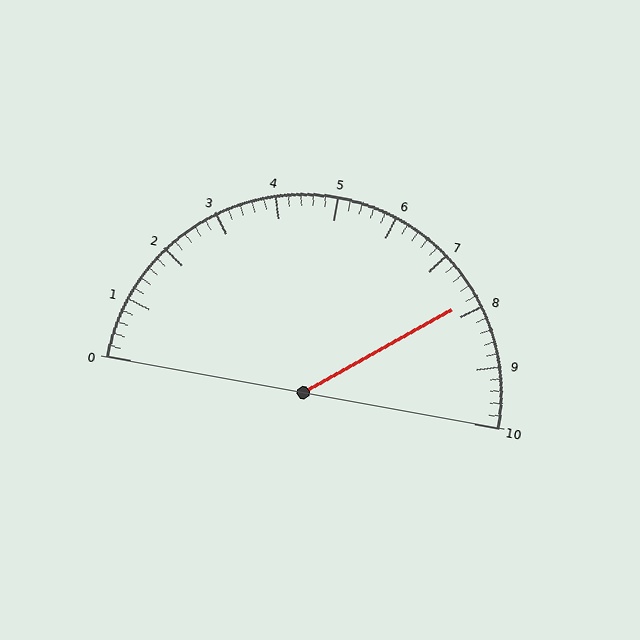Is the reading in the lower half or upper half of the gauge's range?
The reading is in the upper half of the range (0 to 10).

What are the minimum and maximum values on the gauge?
The gauge ranges from 0 to 10.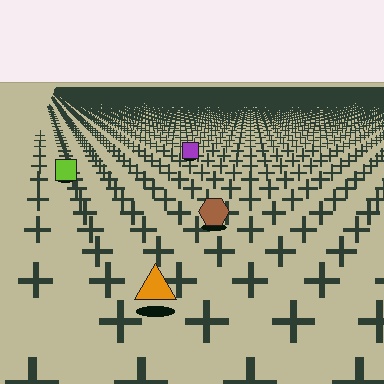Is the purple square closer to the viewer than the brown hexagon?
No. The brown hexagon is closer — you can tell from the texture gradient: the ground texture is coarser near it.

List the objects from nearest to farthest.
From nearest to farthest: the orange triangle, the brown hexagon, the lime square, the purple square.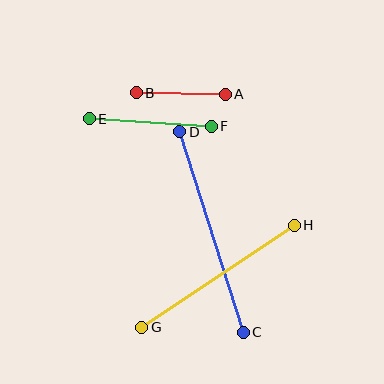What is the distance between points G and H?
The distance is approximately 184 pixels.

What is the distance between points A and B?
The distance is approximately 89 pixels.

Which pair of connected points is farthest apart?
Points C and D are farthest apart.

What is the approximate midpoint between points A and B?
The midpoint is at approximately (181, 94) pixels.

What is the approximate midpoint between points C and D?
The midpoint is at approximately (211, 232) pixels.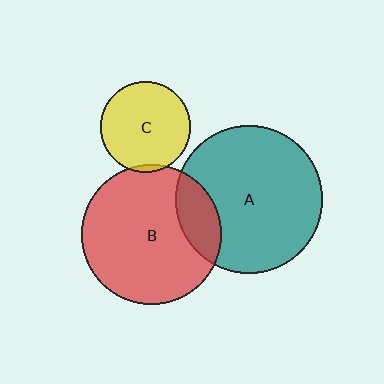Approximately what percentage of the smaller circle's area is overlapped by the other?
Approximately 5%.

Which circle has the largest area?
Circle A (teal).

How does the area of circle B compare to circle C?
Approximately 2.4 times.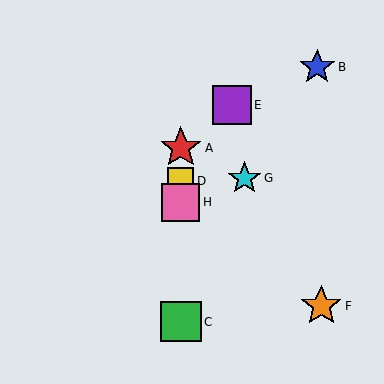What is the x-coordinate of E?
Object E is at x≈232.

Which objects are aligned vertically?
Objects A, C, D, H are aligned vertically.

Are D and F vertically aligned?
No, D is at x≈181 and F is at x≈321.